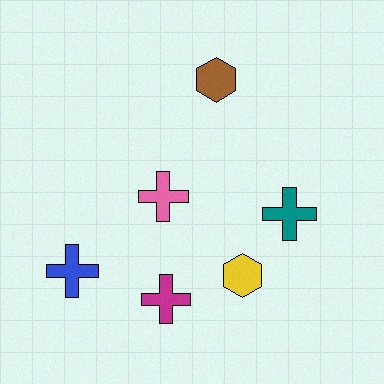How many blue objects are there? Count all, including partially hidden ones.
There is 1 blue object.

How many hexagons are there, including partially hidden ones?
There are 2 hexagons.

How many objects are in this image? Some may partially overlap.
There are 6 objects.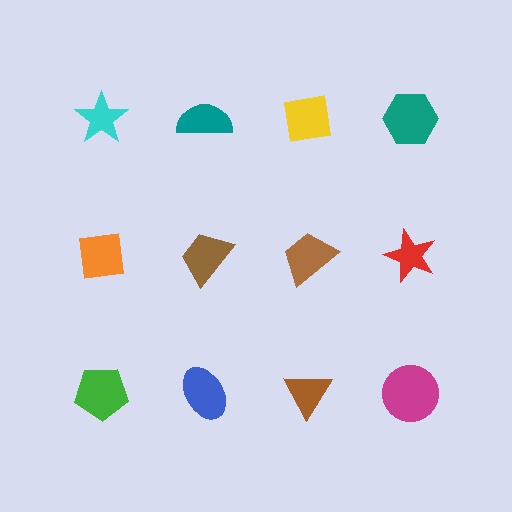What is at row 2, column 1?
An orange square.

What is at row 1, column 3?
A yellow square.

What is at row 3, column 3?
A brown triangle.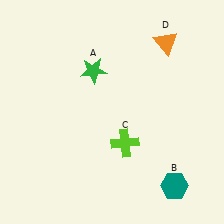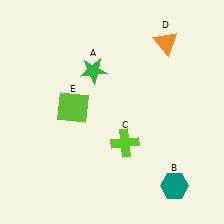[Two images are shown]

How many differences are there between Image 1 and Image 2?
There is 1 difference between the two images.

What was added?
A lime square (E) was added in Image 2.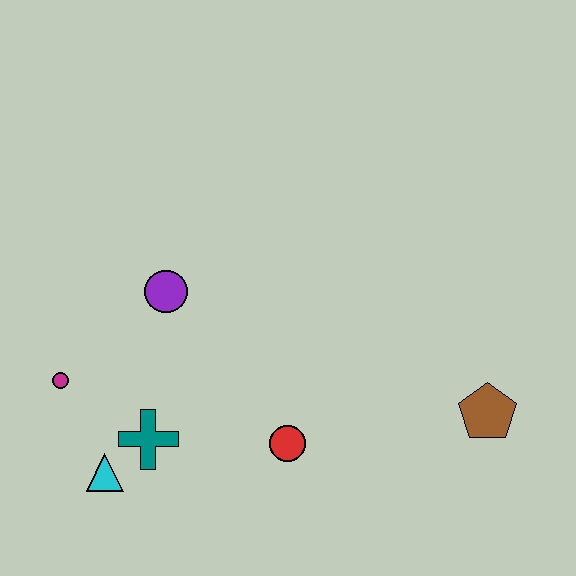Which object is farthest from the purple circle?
The brown pentagon is farthest from the purple circle.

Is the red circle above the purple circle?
No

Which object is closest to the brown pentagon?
The red circle is closest to the brown pentagon.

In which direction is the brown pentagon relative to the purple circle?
The brown pentagon is to the right of the purple circle.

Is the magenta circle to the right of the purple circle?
No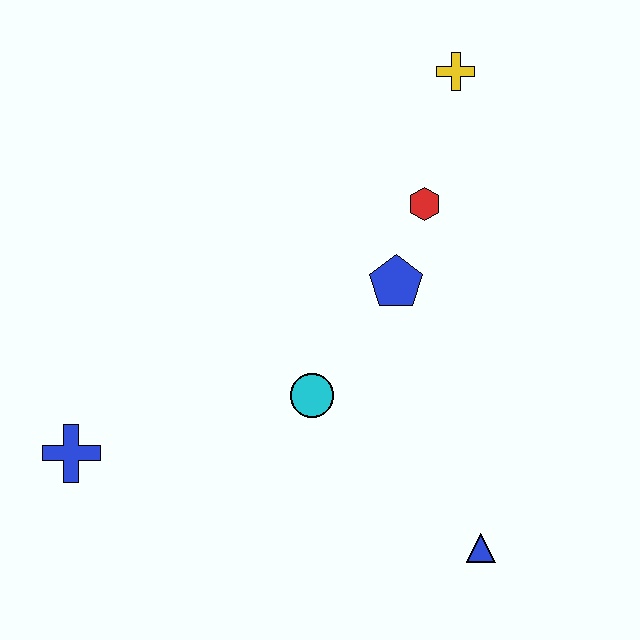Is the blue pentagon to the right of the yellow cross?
No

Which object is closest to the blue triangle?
The cyan circle is closest to the blue triangle.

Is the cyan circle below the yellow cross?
Yes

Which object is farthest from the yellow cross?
The blue cross is farthest from the yellow cross.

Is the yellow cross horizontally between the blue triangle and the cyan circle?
Yes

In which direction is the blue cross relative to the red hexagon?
The blue cross is to the left of the red hexagon.